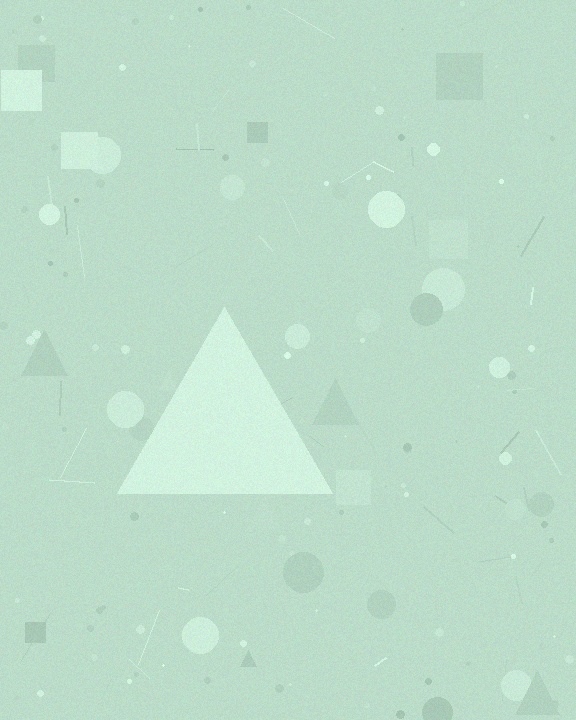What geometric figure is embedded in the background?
A triangle is embedded in the background.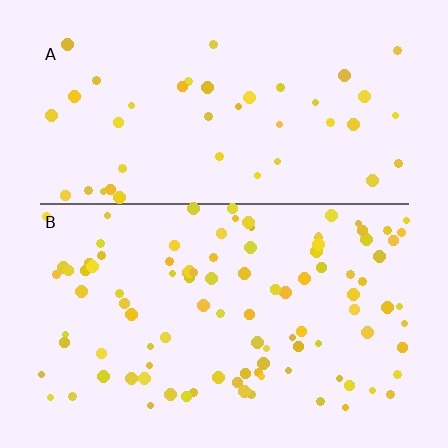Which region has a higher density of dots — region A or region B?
B (the bottom).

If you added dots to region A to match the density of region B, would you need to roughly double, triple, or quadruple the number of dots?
Approximately double.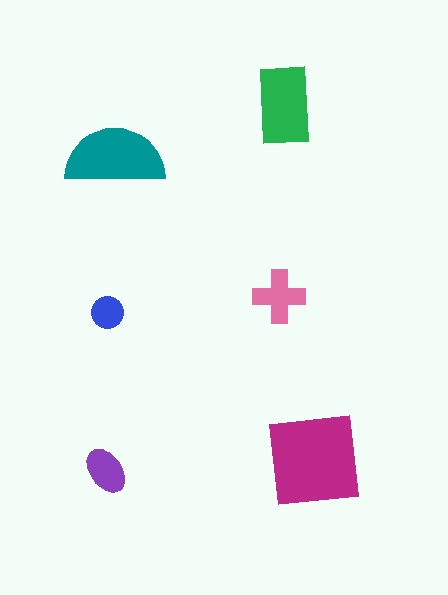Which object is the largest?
The magenta square.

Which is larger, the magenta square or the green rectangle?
The magenta square.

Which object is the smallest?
The blue circle.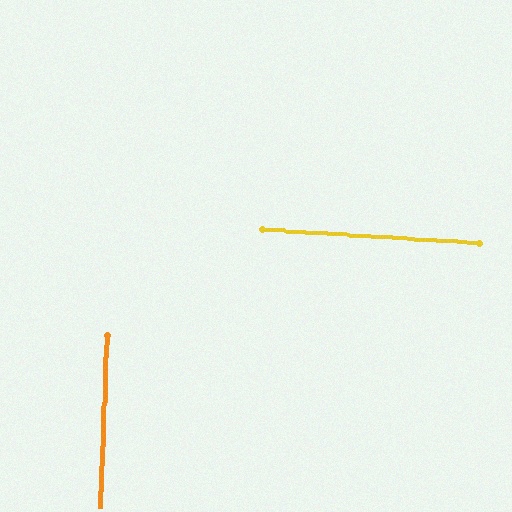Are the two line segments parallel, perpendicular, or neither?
Perpendicular — they meet at approximately 89°.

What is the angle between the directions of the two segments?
Approximately 89 degrees.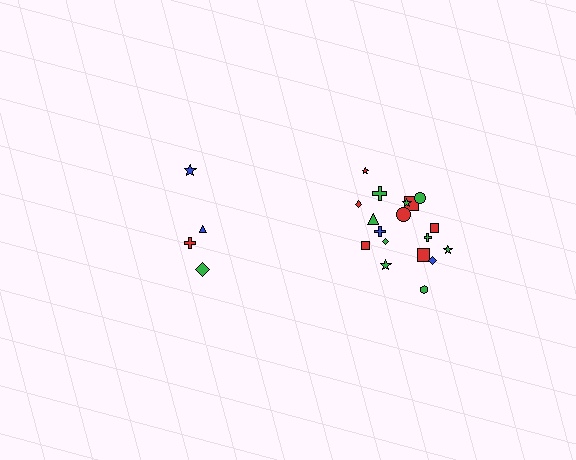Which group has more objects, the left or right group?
The right group.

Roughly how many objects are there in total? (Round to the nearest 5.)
Roughly 20 objects in total.